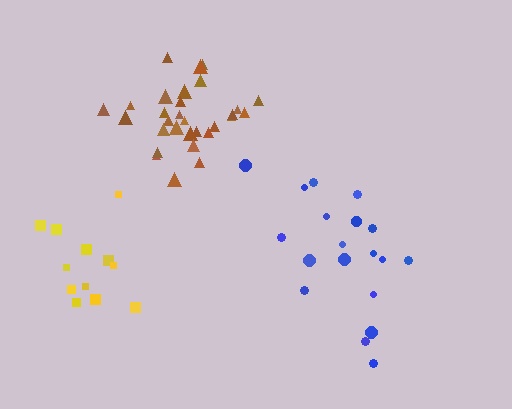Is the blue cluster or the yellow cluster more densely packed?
Yellow.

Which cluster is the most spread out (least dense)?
Blue.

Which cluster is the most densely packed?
Brown.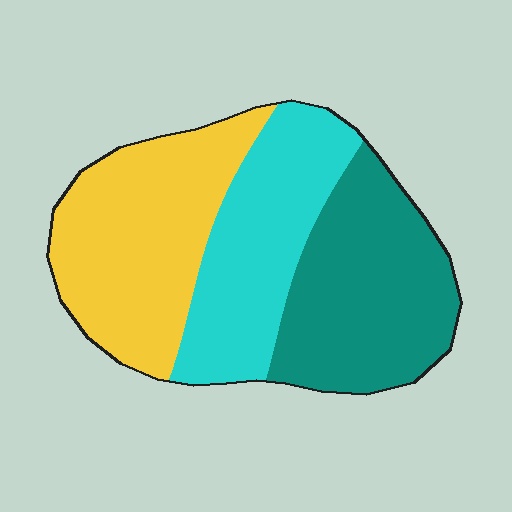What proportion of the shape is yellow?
Yellow takes up about three eighths (3/8) of the shape.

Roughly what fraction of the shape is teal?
Teal takes up between a quarter and a half of the shape.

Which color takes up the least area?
Cyan, at roughly 30%.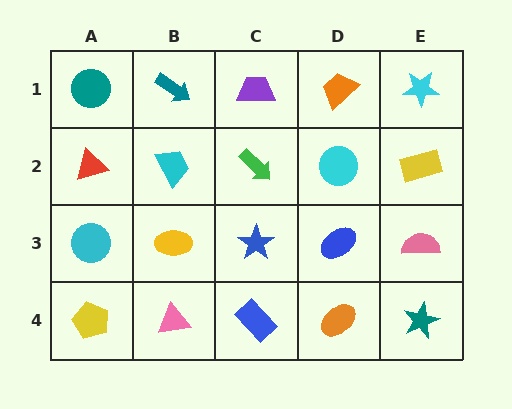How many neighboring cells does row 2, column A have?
3.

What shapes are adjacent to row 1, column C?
A green arrow (row 2, column C), a teal arrow (row 1, column B), an orange trapezoid (row 1, column D).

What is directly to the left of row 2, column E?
A cyan circle.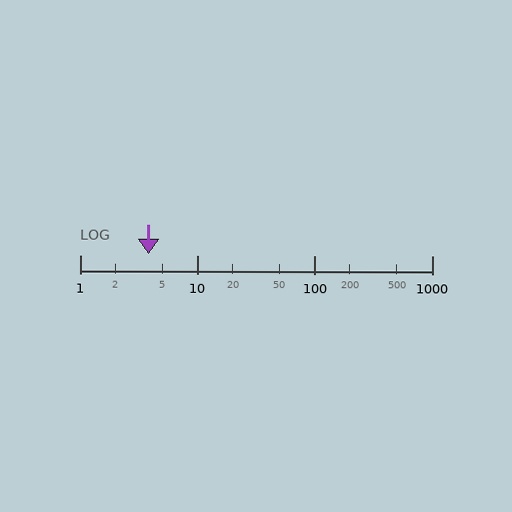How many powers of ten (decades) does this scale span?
The scale spans 3 decades, from 1 to 1000.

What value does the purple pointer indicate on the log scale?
The pointer indicates approximately 3.8.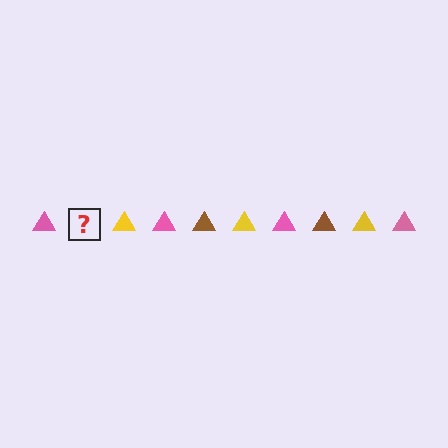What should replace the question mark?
The question mark should be replaced with a brown triangle.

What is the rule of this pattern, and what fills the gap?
The rule is that the pattern cycles through pink, brown, yellow triangles. The gap should be filled with a brown triangle.